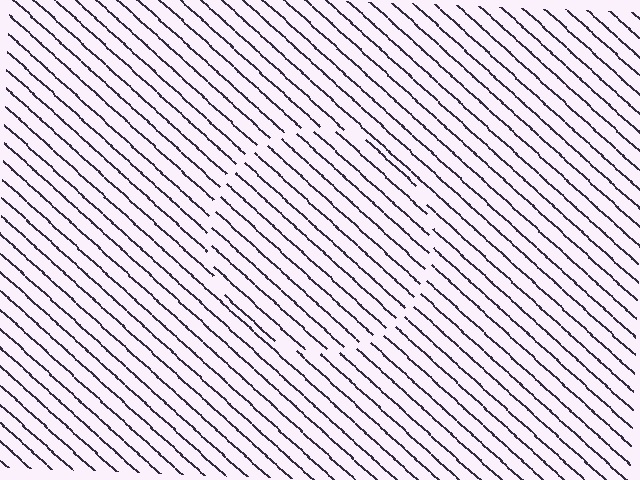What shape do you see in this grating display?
An illusory circle. The interior of the shape contains the same grating, shifted by half a period — the contour is defined by the phase discontinuity where line-ends from the inner and outer gratings abut.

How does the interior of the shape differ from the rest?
The interior of the shape contains the same grating, shifted by half a period — the contour is defined by the phase discontinuity where line-ends from the inner and outer gratings abut.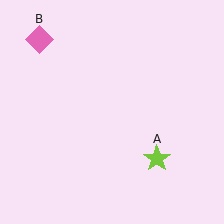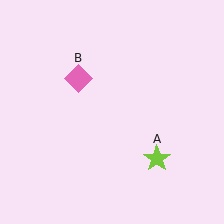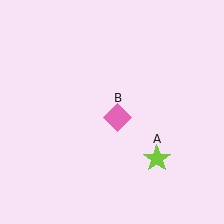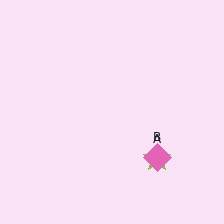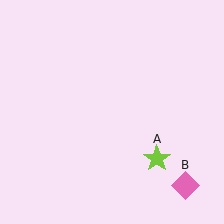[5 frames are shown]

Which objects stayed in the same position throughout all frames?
Lime star (object A) remained stationary.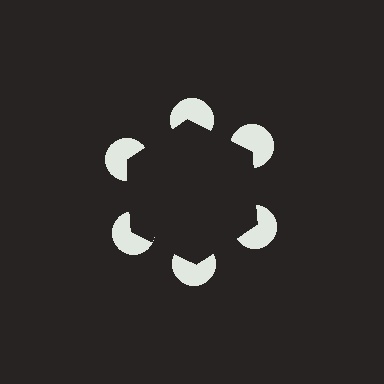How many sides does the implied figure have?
6 sides.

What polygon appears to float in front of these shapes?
An illusory hexagon — its edges are inferred from the aligned wedge cuts in the pac-man discs, not physically drawn.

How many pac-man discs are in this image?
There are 6 — one at each vertex of the illusory hexagon.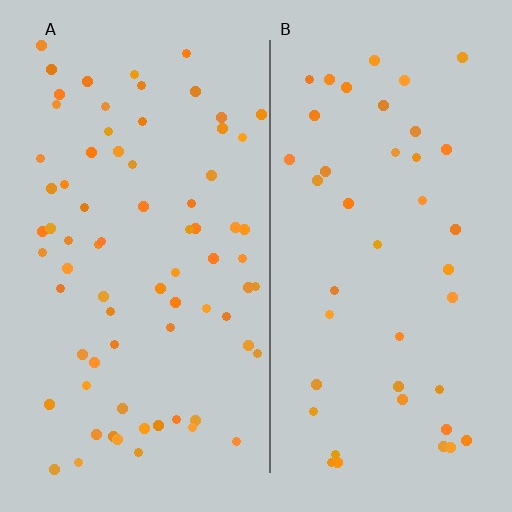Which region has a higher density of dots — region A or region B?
A (the left).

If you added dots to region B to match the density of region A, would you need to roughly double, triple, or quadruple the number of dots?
Approximately double.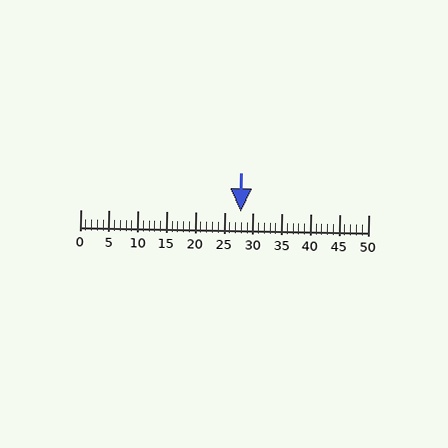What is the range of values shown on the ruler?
The ruler shows values from 0 to 50.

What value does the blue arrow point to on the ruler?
The blue arrow points to approximately 28.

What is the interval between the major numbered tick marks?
The major tick marks are spaced 5 units apart.